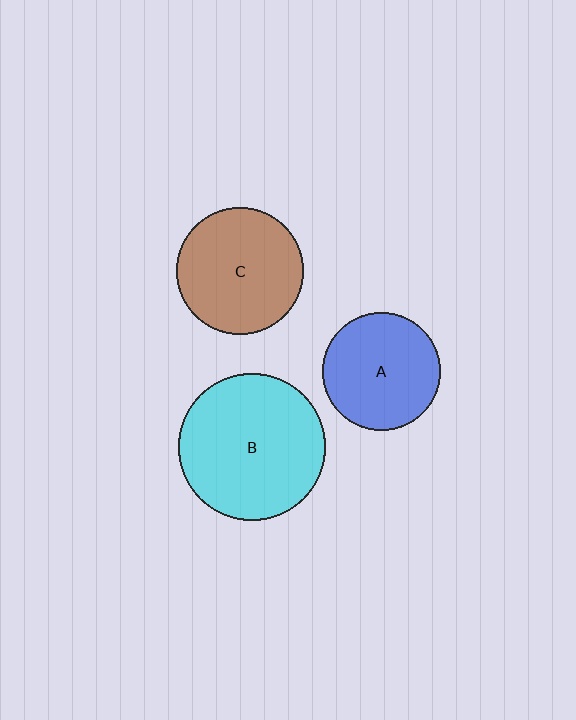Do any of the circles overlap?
No, none of the circles overlap.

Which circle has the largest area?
Circle B (cyan).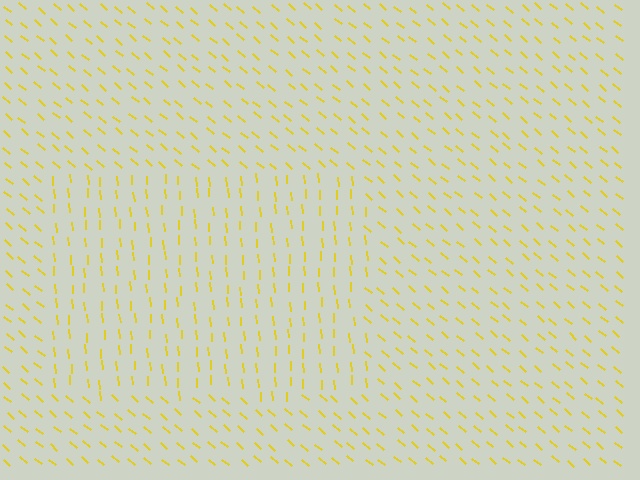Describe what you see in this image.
The image is filled with small yellow line segments. A rectangle region in the image has lines oriented differently from the surrounding lines, creating a visible texture boundary.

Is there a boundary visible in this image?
Yes, there is a texture boundary formed by a change in line orientation.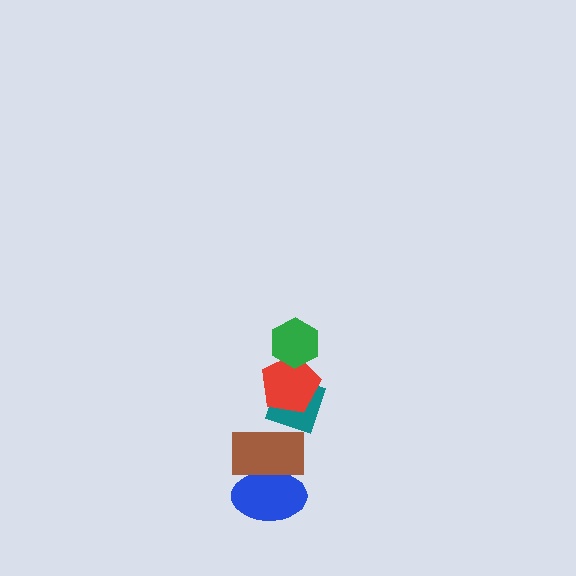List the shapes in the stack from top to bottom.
From top to bottom: the green hexagon, the red pentagon, the teal diamond, the brown rectangle, the blue ellipse.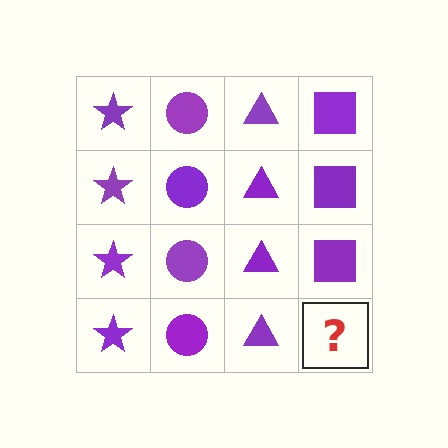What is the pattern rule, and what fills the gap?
The rule is that each column has a consistent shape. The gap should be filled with a purple square.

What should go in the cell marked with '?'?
The missing cell should contain a purple square.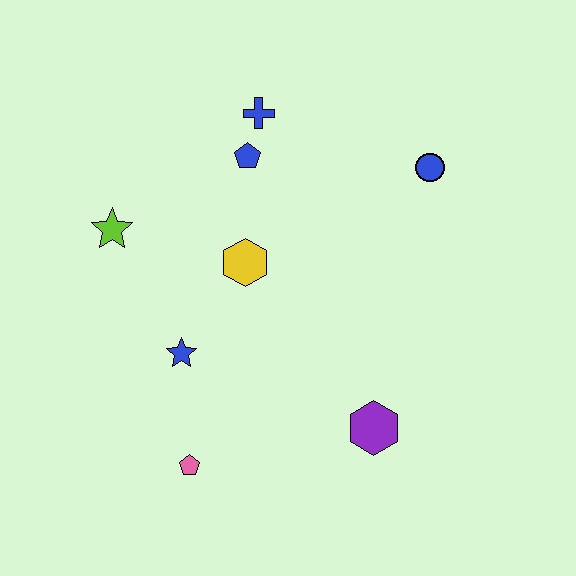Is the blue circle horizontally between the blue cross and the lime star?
No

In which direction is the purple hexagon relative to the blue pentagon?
The purple hexagon is below the blue pentagon.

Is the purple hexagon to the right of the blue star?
Yes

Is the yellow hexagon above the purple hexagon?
Yes